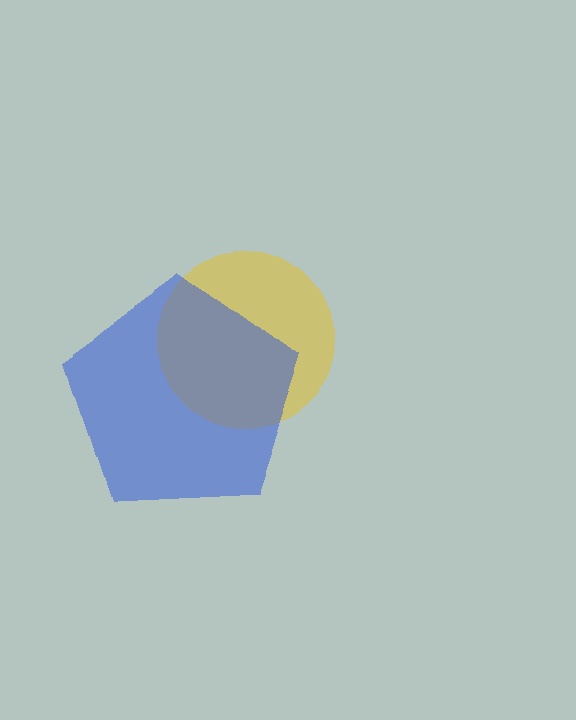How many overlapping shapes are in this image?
There are 2 overlapping shapes in the image.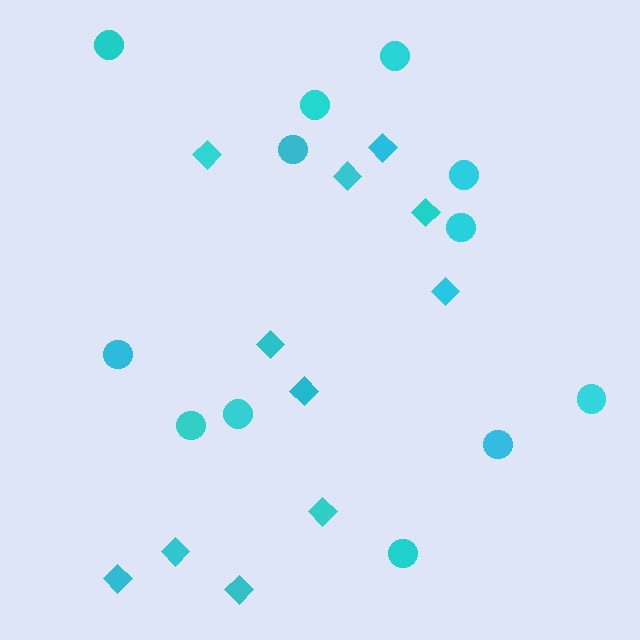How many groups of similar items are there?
There are 2 groups: one group of circles (12) and one group of diamonds (11).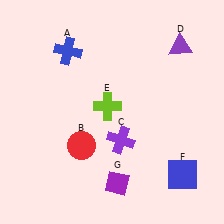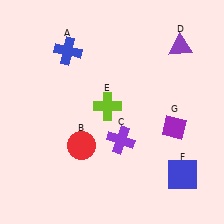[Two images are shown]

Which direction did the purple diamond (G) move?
The purple diamond (G) moved right.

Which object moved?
The purple diamond (G) moved right.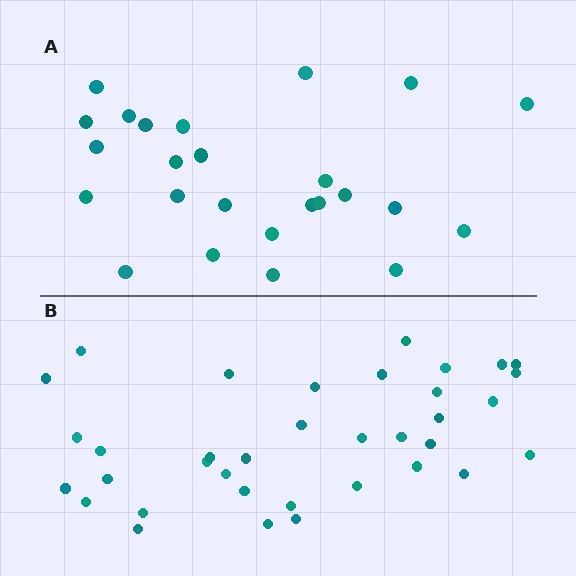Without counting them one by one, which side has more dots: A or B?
Region B (the bottom region) has more dots.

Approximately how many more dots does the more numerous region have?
Region B has roughly 12 or so more dots than region A.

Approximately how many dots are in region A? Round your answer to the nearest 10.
About 20 dots. (The exact count is 25, which rounds to 20.)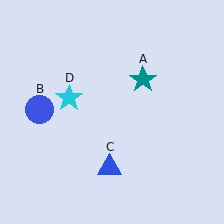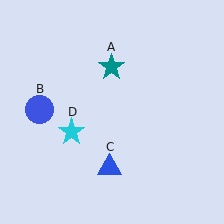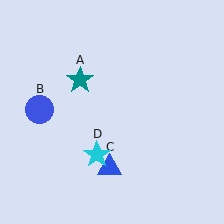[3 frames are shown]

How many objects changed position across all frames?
2 objects changed position: teal star (object A), cyan star (object D).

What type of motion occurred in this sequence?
The teal star (object A), cyan star (object D) rotated counterclockwise around the center of the scene.